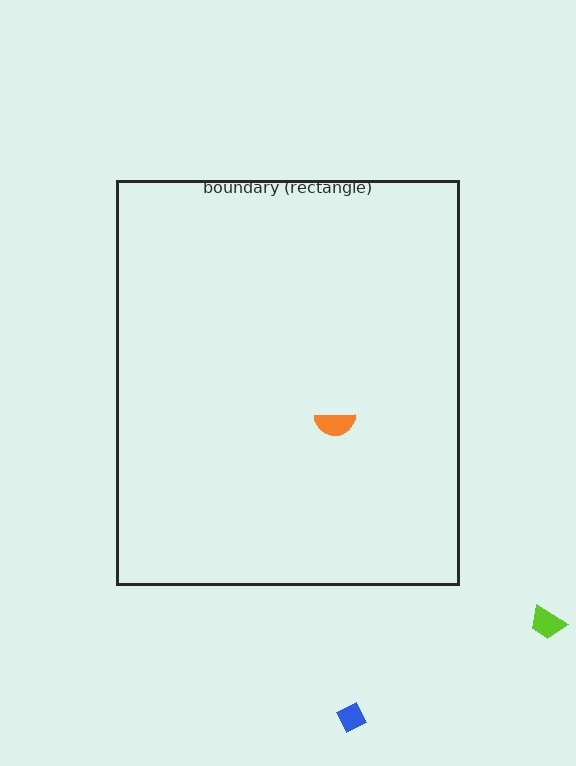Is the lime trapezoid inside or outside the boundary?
Outside.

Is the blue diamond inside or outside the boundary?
Outside.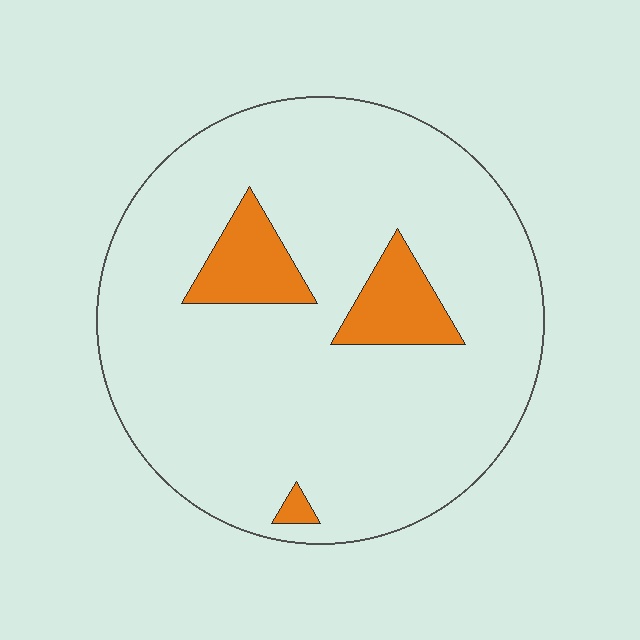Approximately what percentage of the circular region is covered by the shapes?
Approximately 10%.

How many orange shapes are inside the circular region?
3.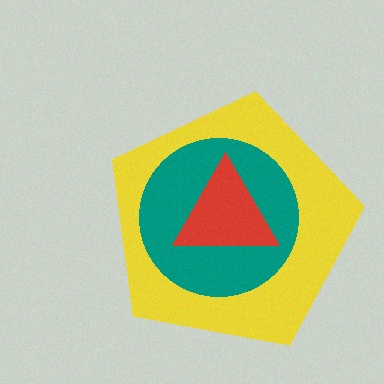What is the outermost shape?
The yellow pentagon.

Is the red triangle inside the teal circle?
Yes.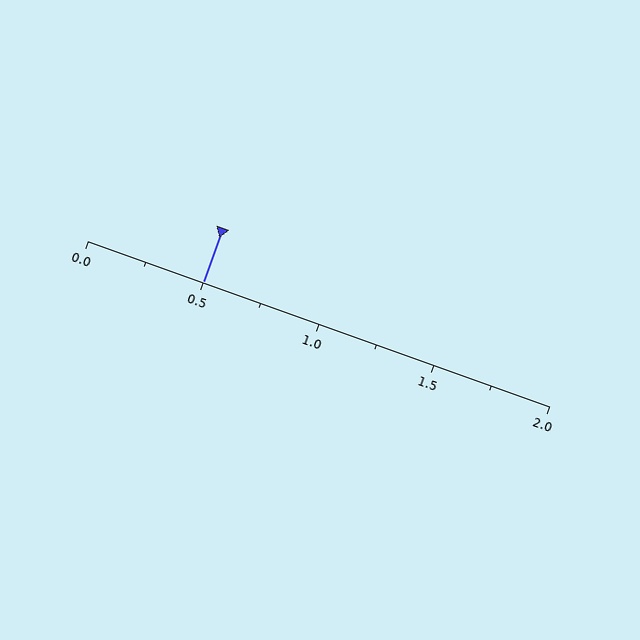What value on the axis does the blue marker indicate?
The marker indicates approximately 0.5.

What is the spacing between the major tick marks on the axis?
The major ticks are spaced 0.5 apart.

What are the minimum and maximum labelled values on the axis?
The axis runs from 0.0 to 2.0.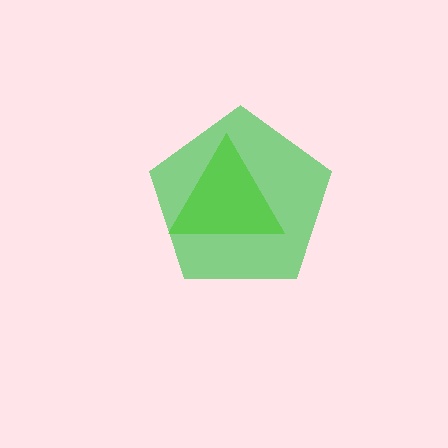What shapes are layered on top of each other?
The layered shapes are: a lime triangle, a green pentagon.